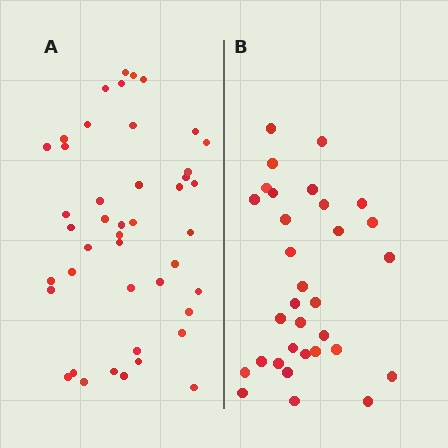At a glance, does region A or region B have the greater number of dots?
Region A (the left region) has more dots.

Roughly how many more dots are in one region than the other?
Region A has roughly 12 or so more dots than region B.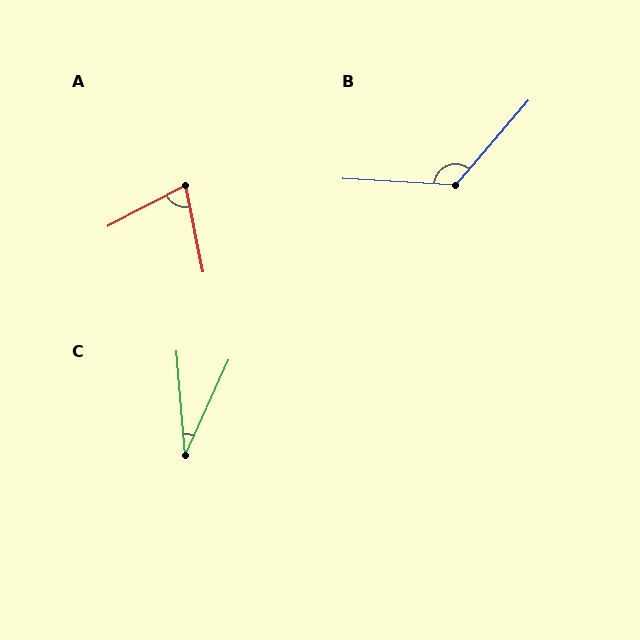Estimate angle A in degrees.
Approximately 74 degrees.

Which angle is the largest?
B, at approximately 127 degrees.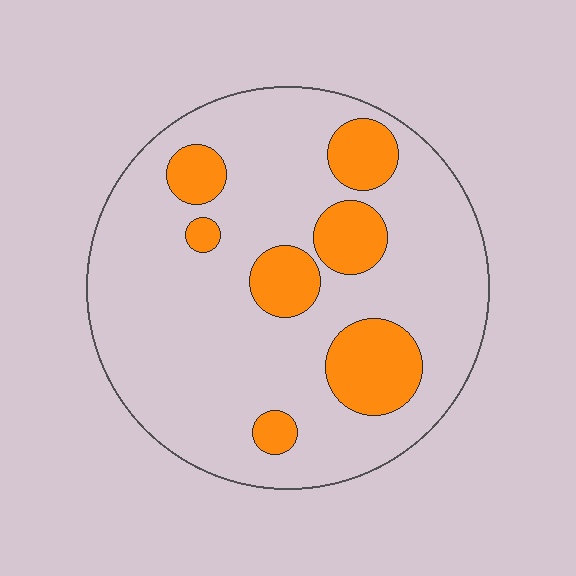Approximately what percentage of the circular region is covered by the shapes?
Approximately 20%.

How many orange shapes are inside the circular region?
7.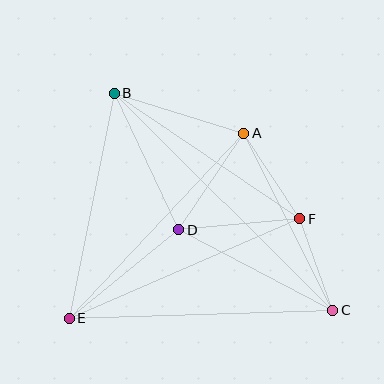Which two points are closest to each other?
Points C and F are closest to each other.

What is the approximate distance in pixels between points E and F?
The distance between E and F is approximately 251 pixels.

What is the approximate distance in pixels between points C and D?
The distance between C and D is approximately 174 pixels.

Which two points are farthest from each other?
Points B and C are farthest from each other.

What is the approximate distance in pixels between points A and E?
The distance between A and E is approximately 254 pixels.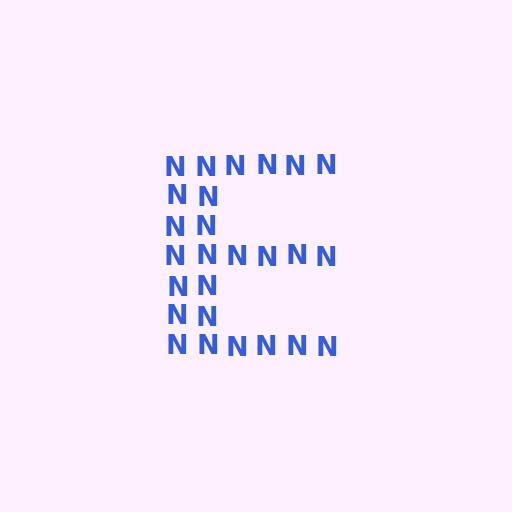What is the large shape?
The large shape is the letter E.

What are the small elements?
The small elements are letter N's.